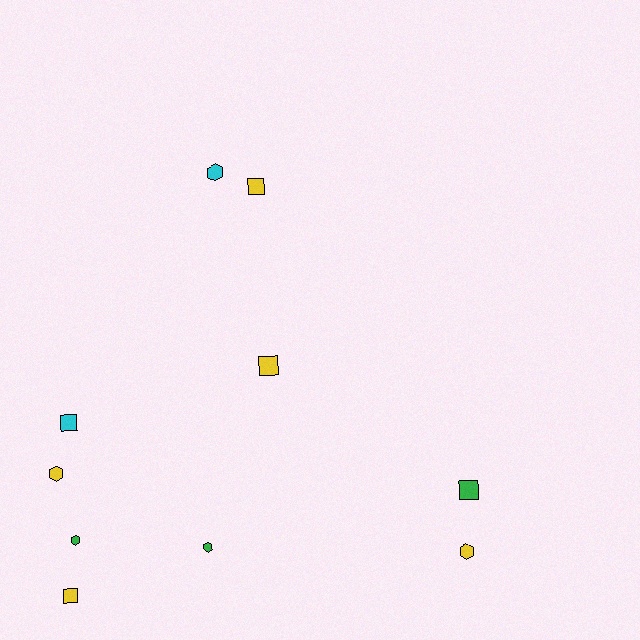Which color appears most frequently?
Yellow, with 5 objects.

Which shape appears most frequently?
Square, with 5 objects.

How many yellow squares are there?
There are 3 yellow squares.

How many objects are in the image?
There are 10 objects.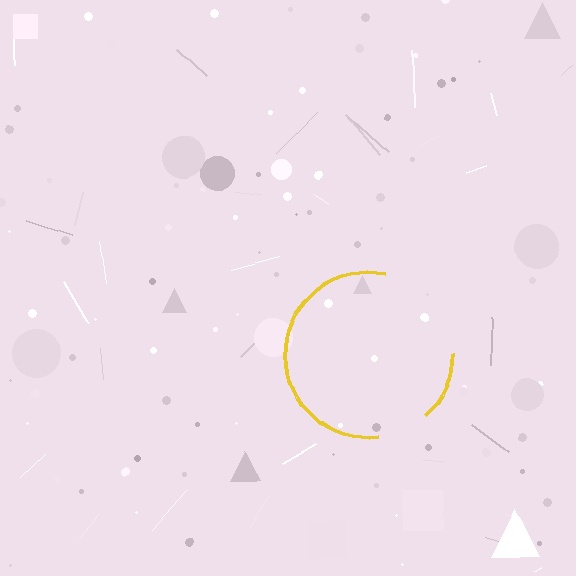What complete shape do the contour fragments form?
The contour fragments form a circle.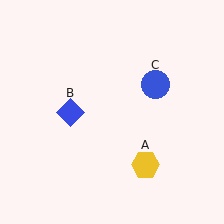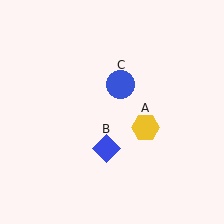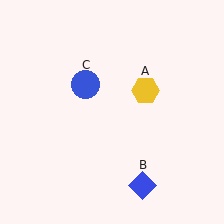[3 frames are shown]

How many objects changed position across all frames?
3 objects changed position: yellow hexagon (object A), blue diamond (object B), blue circle (object C).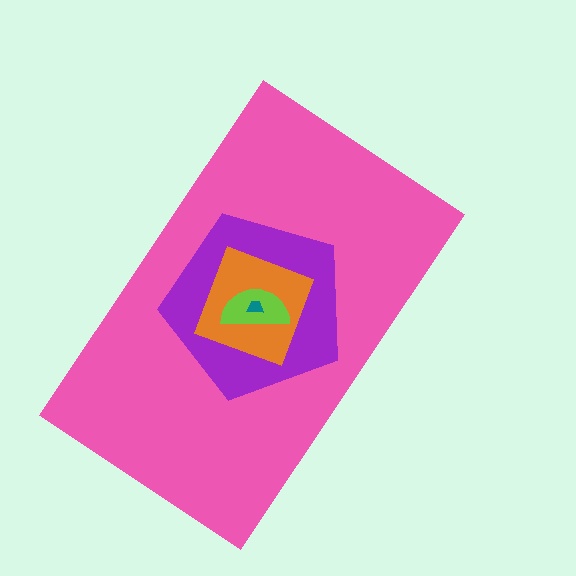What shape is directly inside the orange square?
The lime semicircle.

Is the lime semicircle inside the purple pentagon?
Yes.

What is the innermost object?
The teal trapezoid.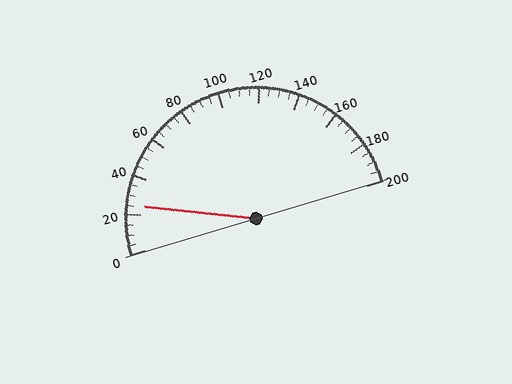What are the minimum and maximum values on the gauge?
The gauge ranges from 0 to 200.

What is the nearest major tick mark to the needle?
The nearest major tick mark is 20.